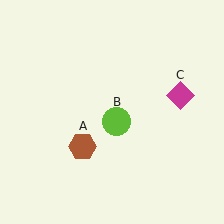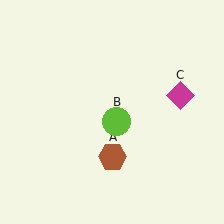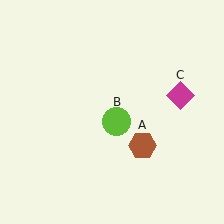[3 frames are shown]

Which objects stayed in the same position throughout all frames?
Lime circle (object B) and magenta diamond (object C) remained stationary.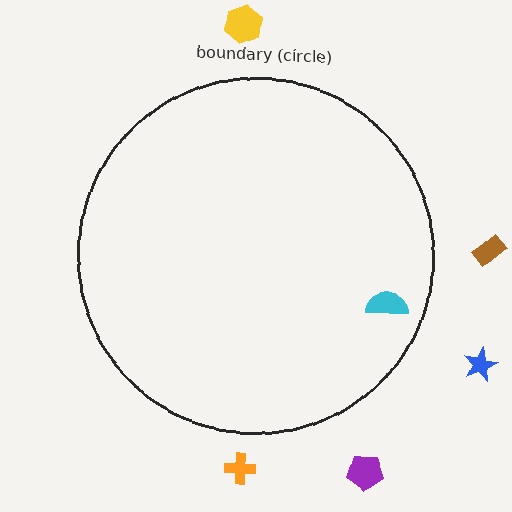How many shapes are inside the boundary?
1 inside, 5 outside.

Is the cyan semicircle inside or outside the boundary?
Inside.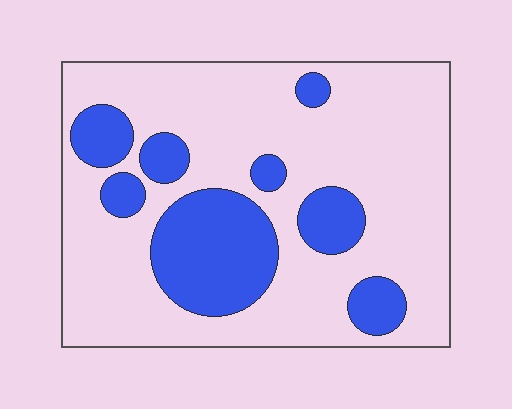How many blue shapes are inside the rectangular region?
8.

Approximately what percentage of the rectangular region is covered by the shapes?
Approximately 25%.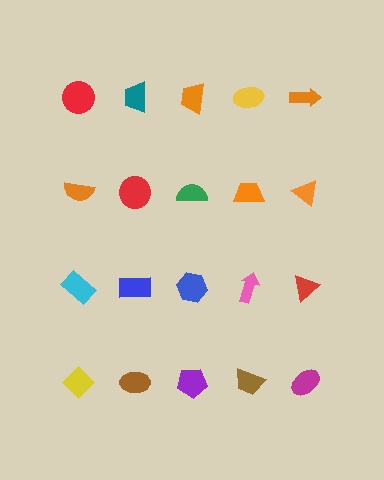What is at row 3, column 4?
A pink arrow.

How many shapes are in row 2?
5 shapes.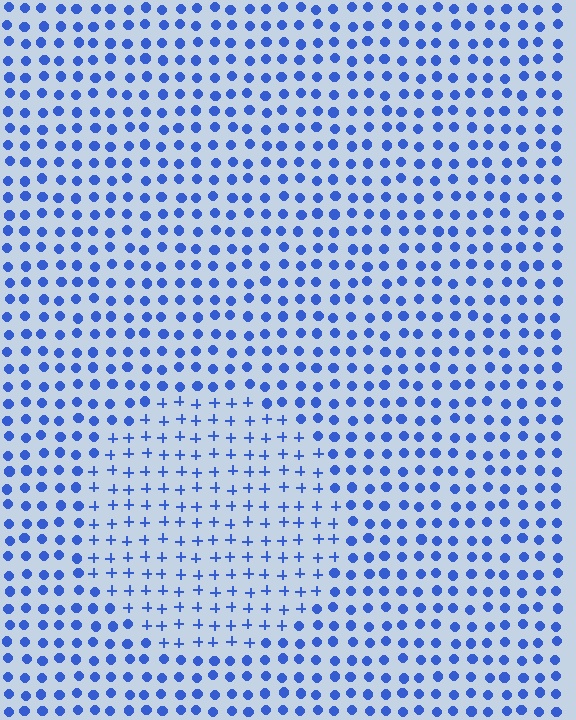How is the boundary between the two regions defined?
The boundary is defined by a change in element shape: plus signs inside vs. circles outside. All elements share the same color and spacing.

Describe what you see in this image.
The image is filled with small blue elements arranged in a uniform grid. A circle-shaped region contains plus signs, while the surrounding area contains circles. The boundary is defined purely by the change in element shape.